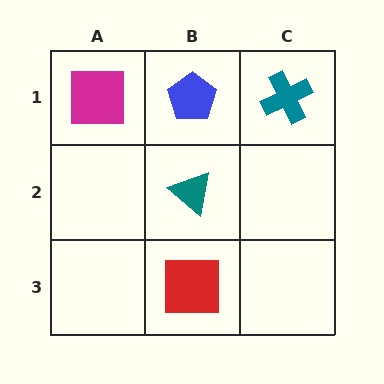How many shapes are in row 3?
1 shape.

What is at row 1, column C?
A teal cross.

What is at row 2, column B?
A teal triangle.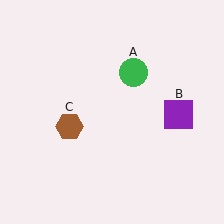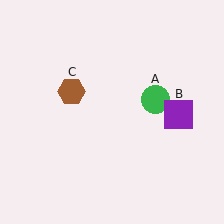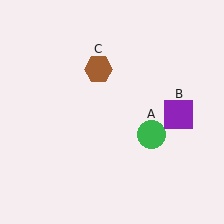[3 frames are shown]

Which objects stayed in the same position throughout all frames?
Purple square (object B) remained stationary.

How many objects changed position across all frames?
2 objects changed position: green circle (object A), brown hexagon (object C).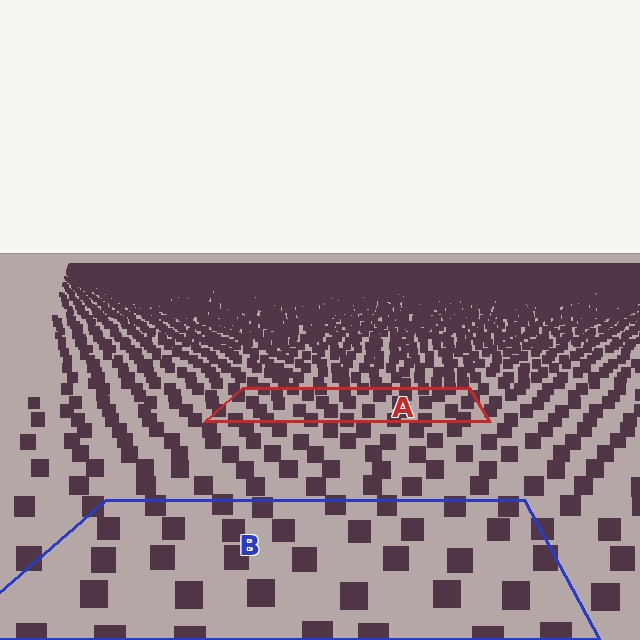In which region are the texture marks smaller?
The texture marks are smaller in region A, because it is farther away.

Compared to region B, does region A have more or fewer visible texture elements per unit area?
Region A has more texture elements per unit area — they are packed more densely because it is farther away.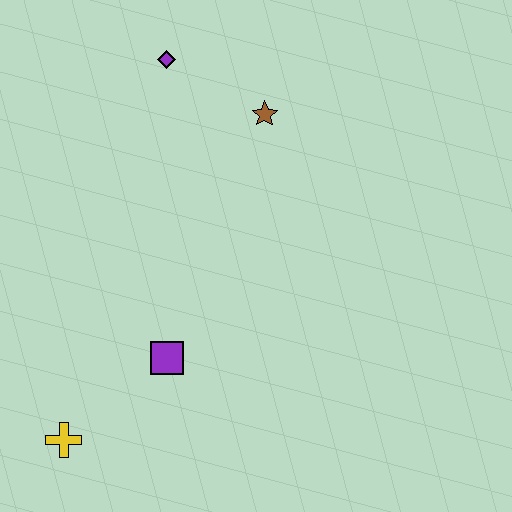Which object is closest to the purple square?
The yellow cross is closest to the purple square.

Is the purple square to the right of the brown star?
No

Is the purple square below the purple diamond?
Yes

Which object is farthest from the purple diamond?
The yellow cross is farthest from the purple diamond.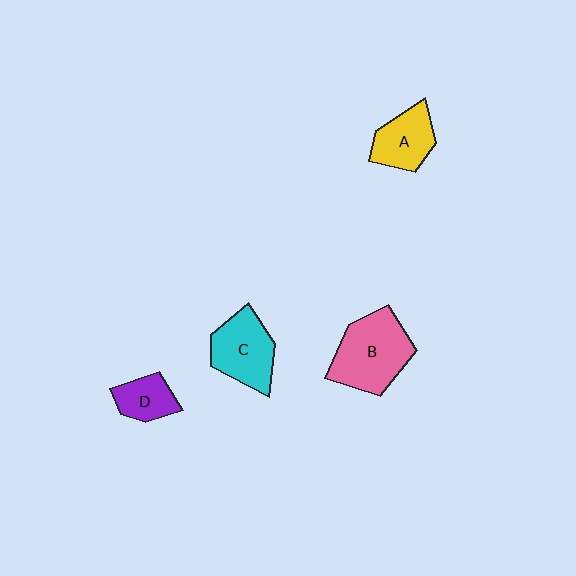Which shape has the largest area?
Shape B (pink).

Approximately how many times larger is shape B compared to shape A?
Approximately 1.6 times.